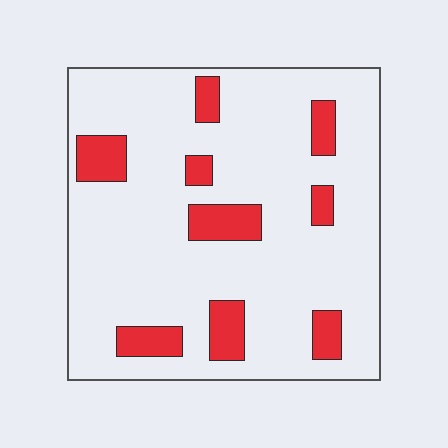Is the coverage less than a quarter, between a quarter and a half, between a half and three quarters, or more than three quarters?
Less than a quarter.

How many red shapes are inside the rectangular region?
9.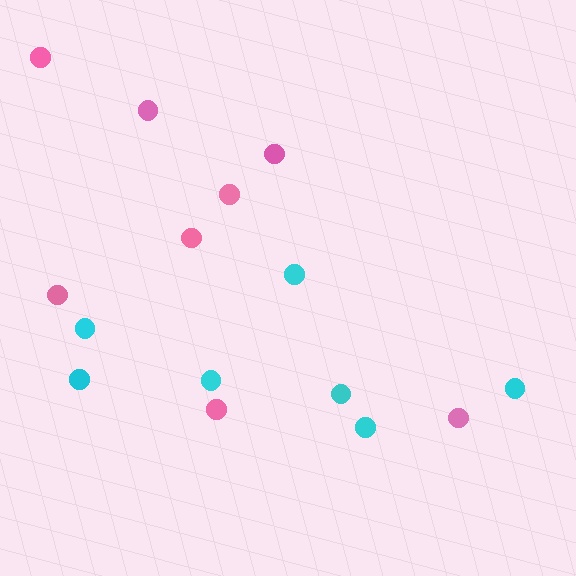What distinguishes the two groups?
There are 2 groups: one group of cyan circles (7) and one group of pink circles (8).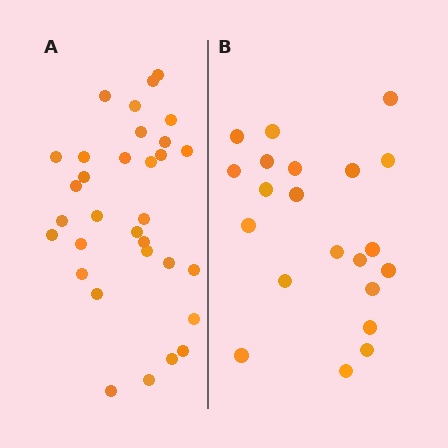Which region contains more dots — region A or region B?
Region A (the left region) has more dots.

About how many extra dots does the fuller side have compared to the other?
Region A has roughly 12 or so more dots than region B.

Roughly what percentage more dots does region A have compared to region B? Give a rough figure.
About 50% more.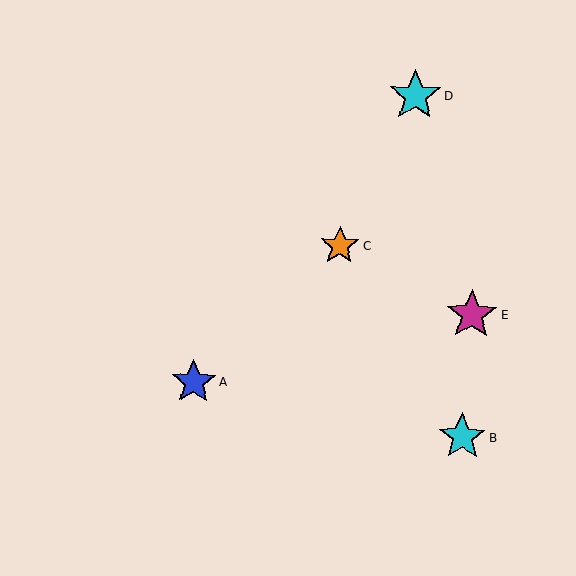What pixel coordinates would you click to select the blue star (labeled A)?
Click at (193, 382) to select the blue star A.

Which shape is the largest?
The cyan star (labeled D) is the largest.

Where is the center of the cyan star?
The center of the cyan star is at (462, 437).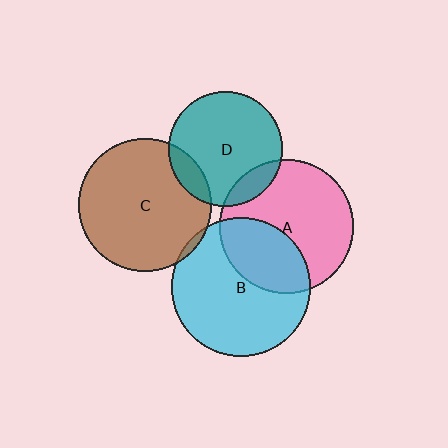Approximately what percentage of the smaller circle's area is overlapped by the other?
Approximately 5%.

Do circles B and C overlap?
Yes.